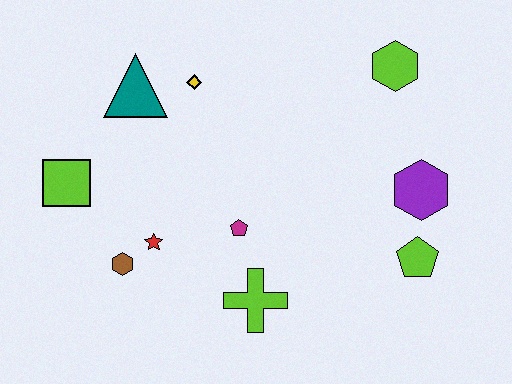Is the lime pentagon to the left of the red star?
No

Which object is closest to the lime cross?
The magenta pentagon is closest to the lime cross.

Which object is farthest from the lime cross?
The lime hexagon is farthest from the lime cross.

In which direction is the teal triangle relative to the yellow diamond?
The teal triangle is to the left of the yellow diamond.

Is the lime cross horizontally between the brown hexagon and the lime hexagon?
Yes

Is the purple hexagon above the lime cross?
Yes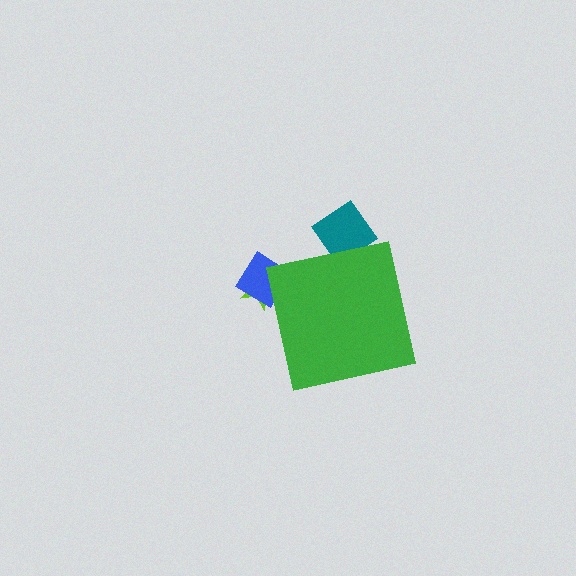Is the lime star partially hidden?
Yes, the lime star is partially hidden behind the green square.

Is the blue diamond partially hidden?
Yes, the blue diamond is partially hidden behind the green square.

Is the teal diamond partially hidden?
Yes, the teal diamond is partially hidden behind the green square.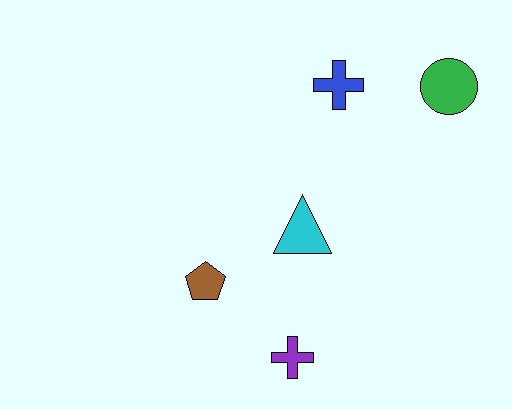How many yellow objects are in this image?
There are no yellow objects.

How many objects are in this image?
There are 5 objects.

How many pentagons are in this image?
There is 1 pentagon.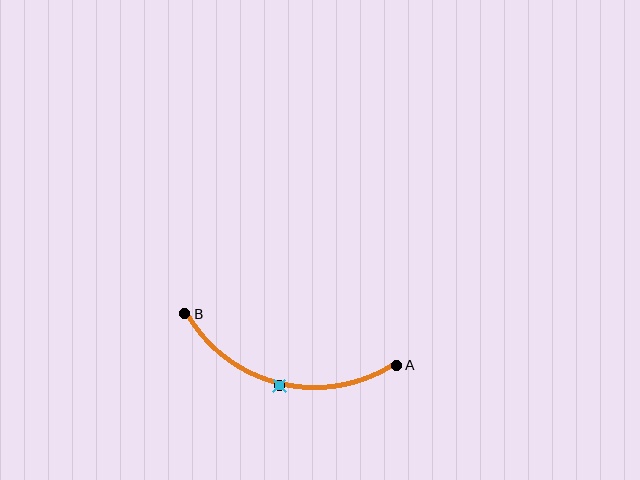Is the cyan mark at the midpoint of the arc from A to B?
Yes. The cyan mark lies on the arc at equal arc-length from both A and B — it is the arc midpoint.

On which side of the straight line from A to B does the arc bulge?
The arc bulges below the straight line connecting A and B.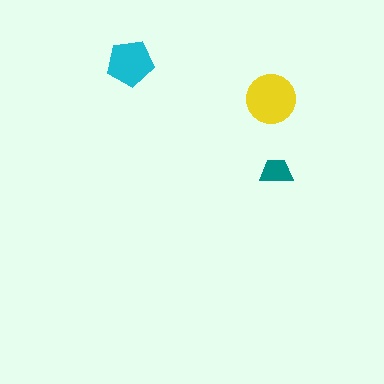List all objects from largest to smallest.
The yellow circle, the cyan pentagon, the teal trapezoid.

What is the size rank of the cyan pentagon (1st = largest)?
2nd.